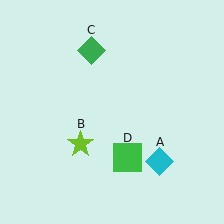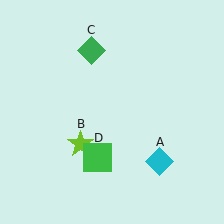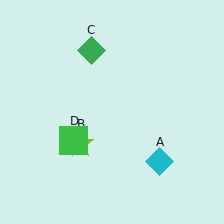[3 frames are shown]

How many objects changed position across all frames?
1 object changed position: green square (object D).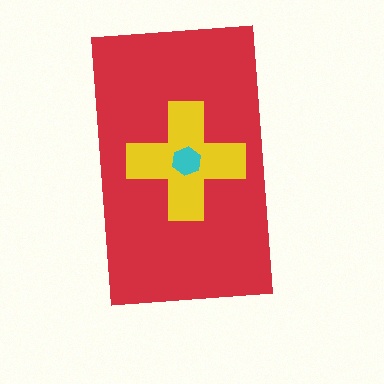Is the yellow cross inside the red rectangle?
Yes.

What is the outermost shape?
The red rectangle.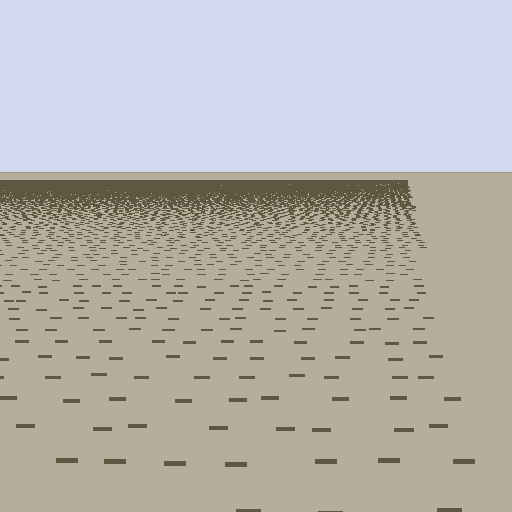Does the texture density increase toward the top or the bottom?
Density increases toward the top.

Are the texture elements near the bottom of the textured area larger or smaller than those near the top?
Larger. Near the bottom, elements are closer to the viewer and appear at a bigger on-screen size.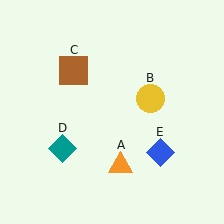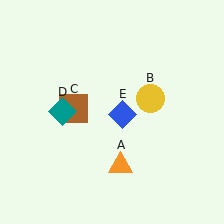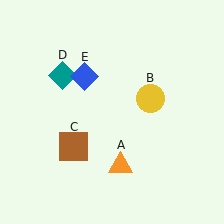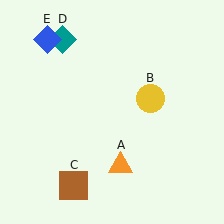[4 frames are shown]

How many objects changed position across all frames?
3 objects changed position: brown square (object C), teal diamond (object D), blue diamond (object E).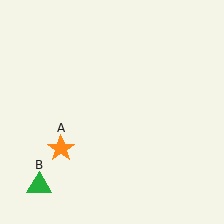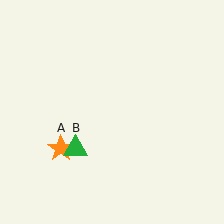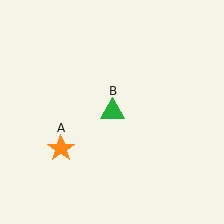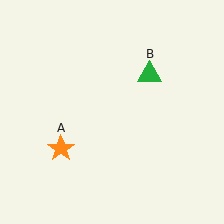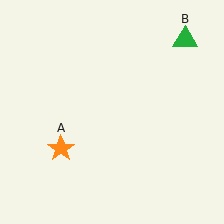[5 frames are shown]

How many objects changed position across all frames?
1 object changed position: green triangle (object B).